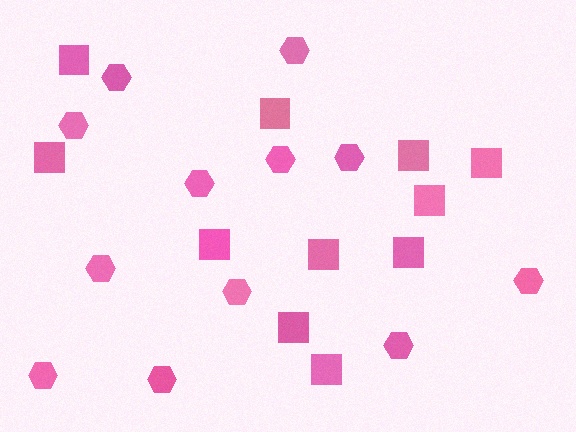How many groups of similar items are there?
There are 2 groups: one group of hexagons (12) and one group of squares (11).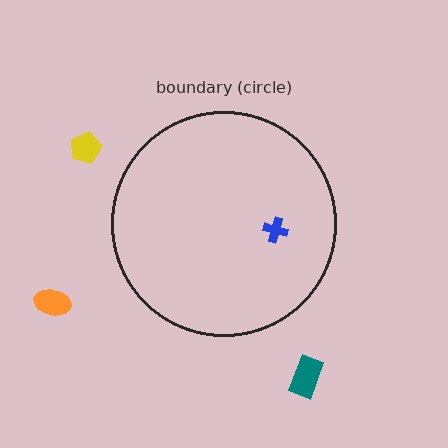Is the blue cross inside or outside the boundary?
Inside.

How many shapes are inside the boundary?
1 inside, 3 outside.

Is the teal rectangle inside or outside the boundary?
Outside.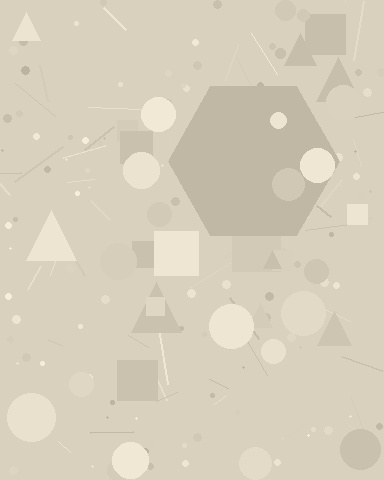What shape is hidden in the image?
A hexagon is hidden in the image.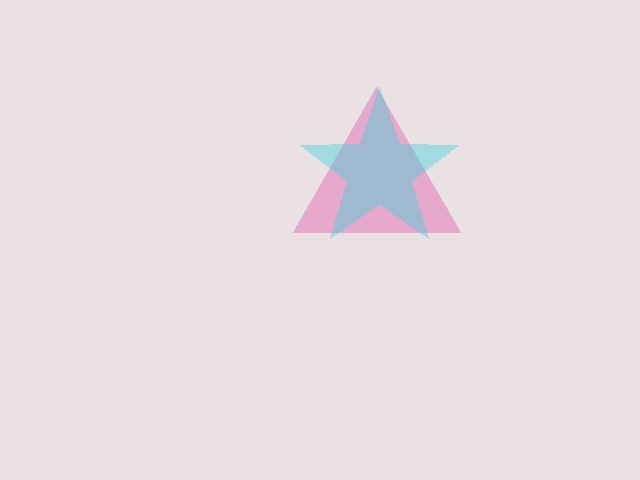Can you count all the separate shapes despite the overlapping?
Yes, there are 2 separate shapes.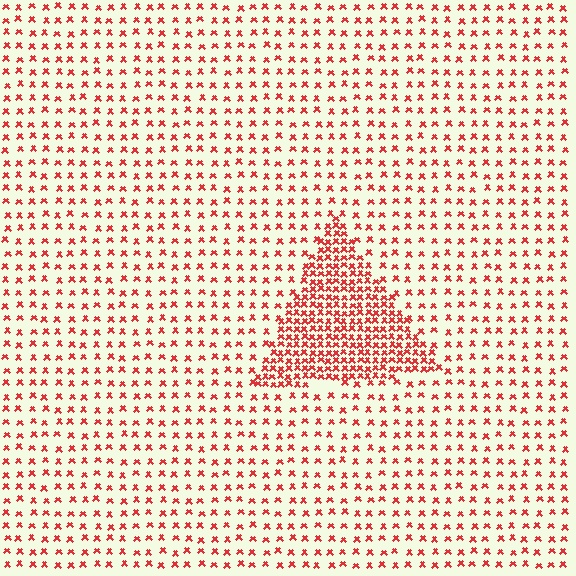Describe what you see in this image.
The image contains small red elements arranged at two different densities. A triangle-shaped region is visible where the elements are more densely packed than the surrounding area.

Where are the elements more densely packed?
The elements are more densely packed inside the triangle boundary.